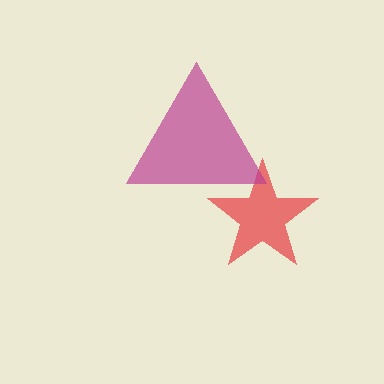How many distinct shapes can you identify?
There are 2 distinct shapes: a red star, a magenta triangle.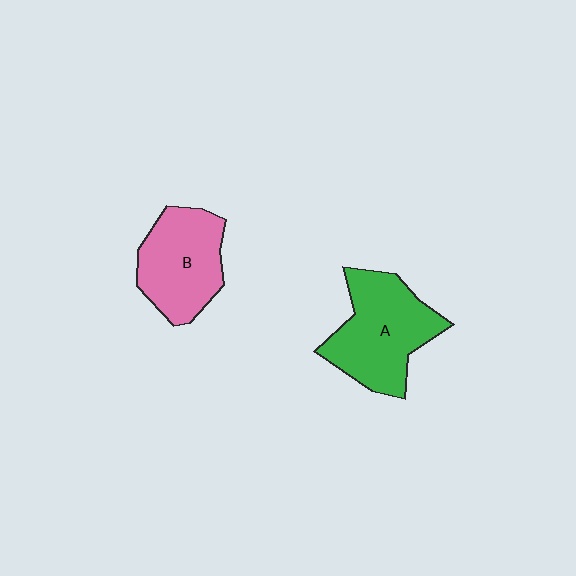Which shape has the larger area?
Shape A (green).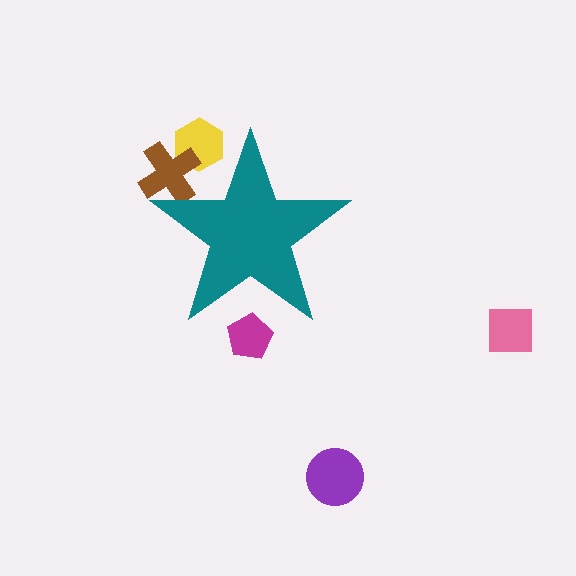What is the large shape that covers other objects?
A teal star.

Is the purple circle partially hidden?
No, the purple circle is fully visible.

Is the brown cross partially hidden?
Yes, the brown cross is partially hidden behind the teal star.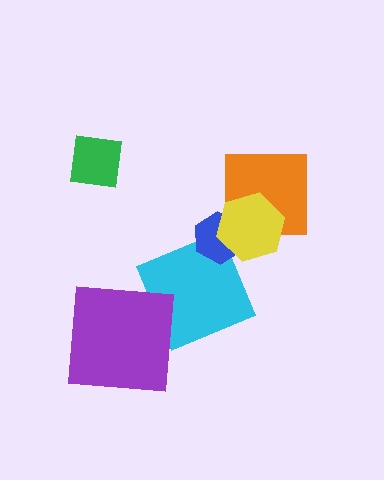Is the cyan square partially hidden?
Yes, it is partially covered by another shape.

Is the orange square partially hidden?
Yes, it is partially covered by another shape.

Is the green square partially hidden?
No, no other shape covers it.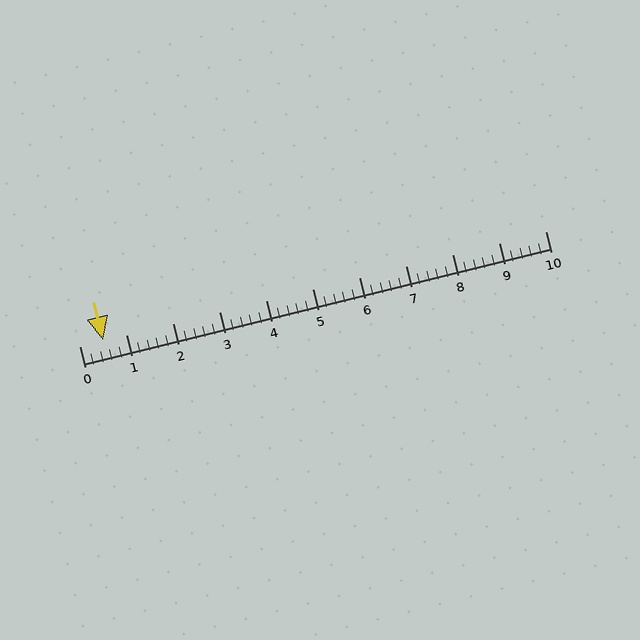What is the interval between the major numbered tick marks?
The major tick marks are spaced 1 units apart.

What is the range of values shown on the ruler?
The ruler shows values from 0 to 10.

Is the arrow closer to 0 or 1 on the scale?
The arrow is closer to 1.